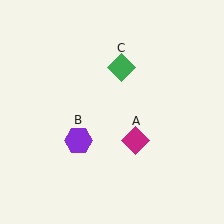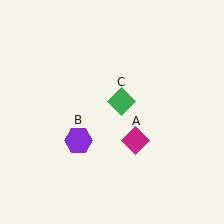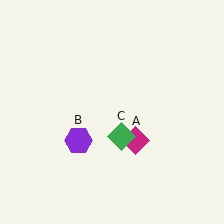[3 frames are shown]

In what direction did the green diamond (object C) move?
The green diamond (object C) moved down.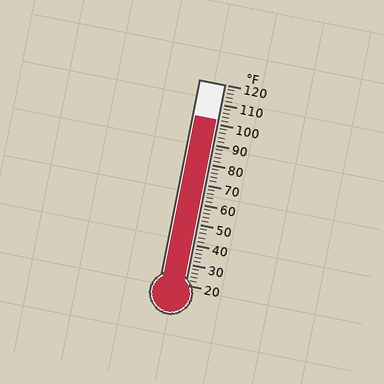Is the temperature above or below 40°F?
The temperature is above 40°F.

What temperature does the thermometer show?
The thermometer shows approximately 102°F.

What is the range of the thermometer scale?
The thermometer scale ranges from 20°F to 120°F.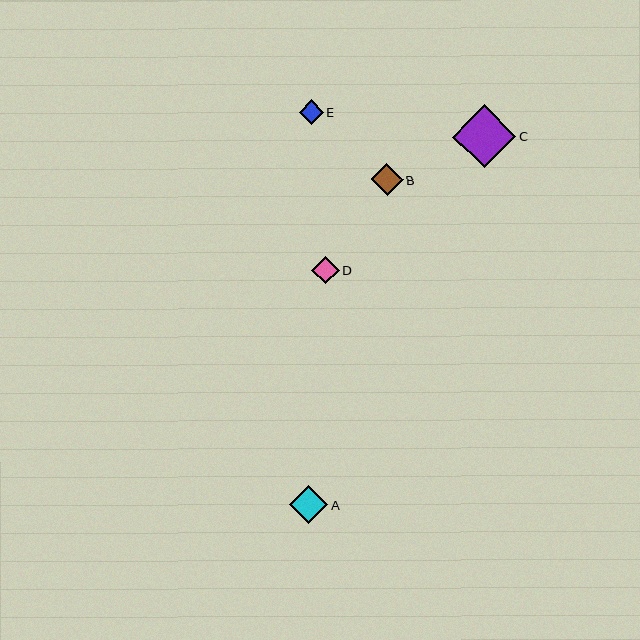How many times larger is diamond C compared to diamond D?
Diamond C is approximately 2.3 times the size of diamond D.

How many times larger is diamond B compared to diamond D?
Diamond B is approximately 1.2 times the size of diamond D.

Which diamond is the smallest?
Diamond E is the smallest with a size of approximately 24 pixels.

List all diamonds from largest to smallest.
From largest to smallest: C, A, B, D, E.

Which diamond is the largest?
Diamond C is the largest with a size of approximately 63 pixels.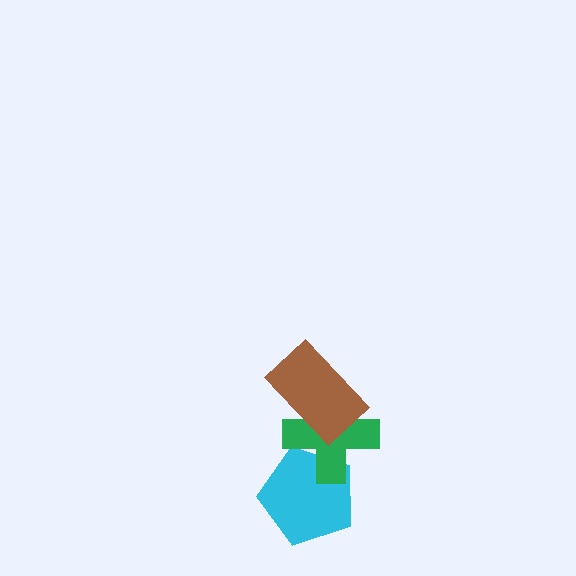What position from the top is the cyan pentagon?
The cyan pentagon is 3rd from the top.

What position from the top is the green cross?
The green cross is 2nd from the top.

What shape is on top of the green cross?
The brown rectangle is on top of the green cross.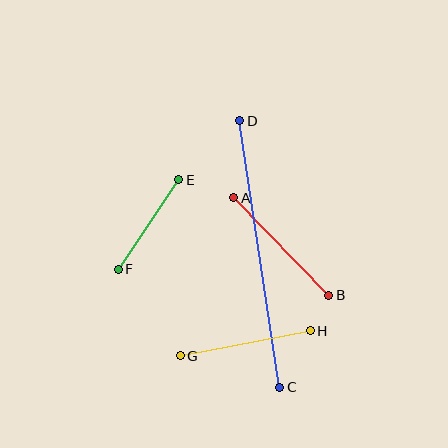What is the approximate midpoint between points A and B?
The midpoint is at approximately (281, 247) pixels.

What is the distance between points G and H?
The distance is approximately 133 pixels.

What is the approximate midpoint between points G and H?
The midpoint is at approximately (245, 343) pixels.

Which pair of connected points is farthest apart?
Points C and D are farthest apart.